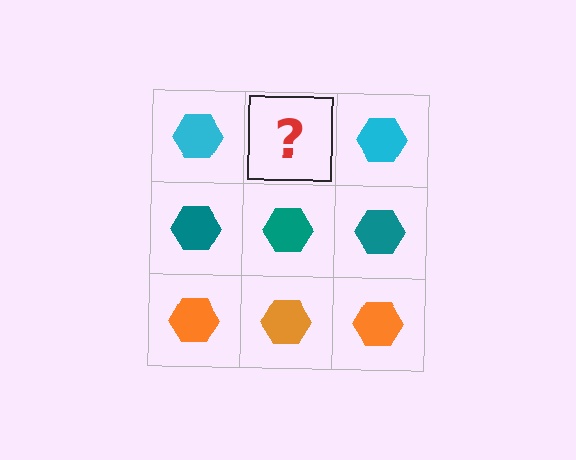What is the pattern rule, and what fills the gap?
The rule is that each row has a consistent color. The gap should be filled with a cyan hexagon.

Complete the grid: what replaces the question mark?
The question mark should be replaced with a cyan hexagon.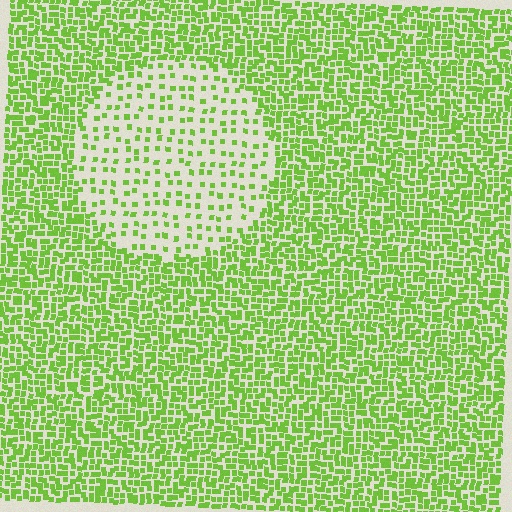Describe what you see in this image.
The image contains small lime elements arranged at two different densities. A circle-shaped region is visible where the elements are less densely packed than the surrounding area.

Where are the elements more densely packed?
The elements are more densely packed outside the circle boundary.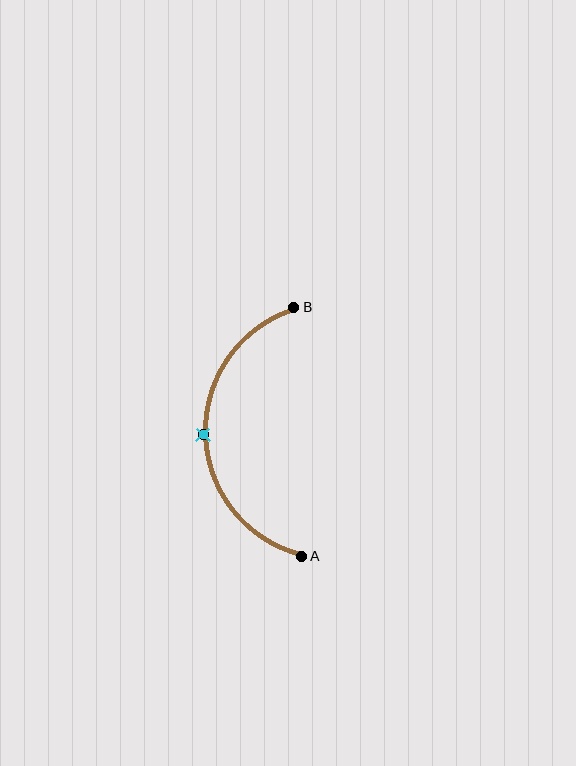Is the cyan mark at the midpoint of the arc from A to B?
Yes. The cyan mark lies on the arc at equal arc-length from both A and B — it is the arc midpoint.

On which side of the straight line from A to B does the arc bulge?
The arc bulges to the left of the straight line connecting A and B.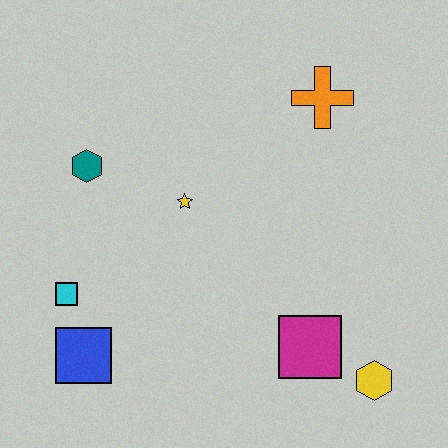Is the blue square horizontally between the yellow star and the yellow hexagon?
No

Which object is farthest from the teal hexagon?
The yellow hexagon is farthest from the teal hexagon.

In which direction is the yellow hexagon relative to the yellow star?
The yellow hexagon is to the right of the yellow star.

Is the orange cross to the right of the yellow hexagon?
No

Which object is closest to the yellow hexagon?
The magenta square is closest to the yellow hexagon.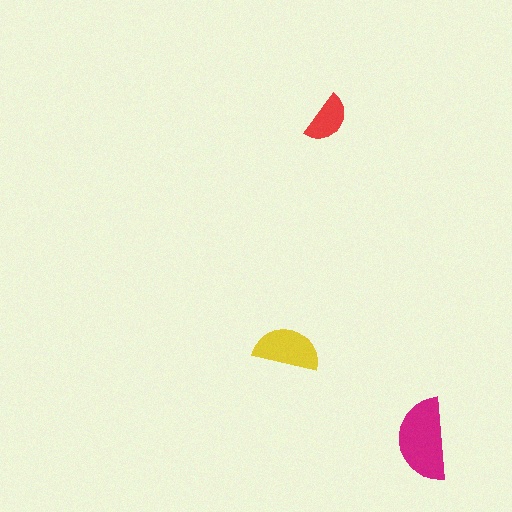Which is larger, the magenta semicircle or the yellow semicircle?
The magenta one.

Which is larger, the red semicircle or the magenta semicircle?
The magenta one.